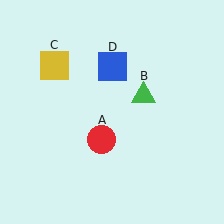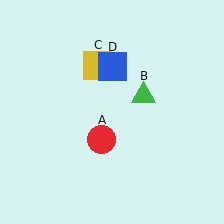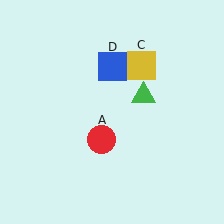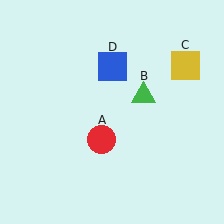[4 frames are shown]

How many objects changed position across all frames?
1 object changed position: yellow square (object C).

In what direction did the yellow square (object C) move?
The yellow square (object C) moved right.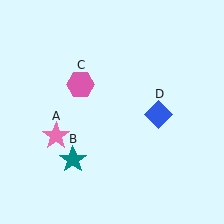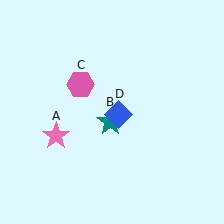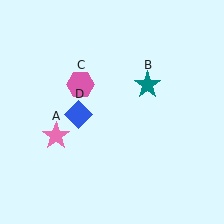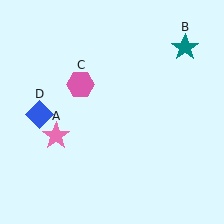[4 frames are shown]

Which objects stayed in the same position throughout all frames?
Pink star (object A) and pink hexagon (object C) remained stationary.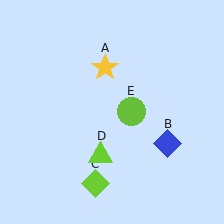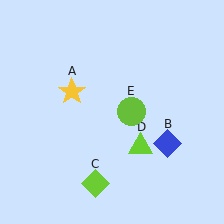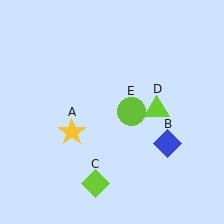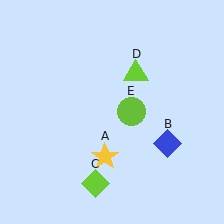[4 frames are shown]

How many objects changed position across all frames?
2 objects changed position: yellow star (object A), lime triangle (object D).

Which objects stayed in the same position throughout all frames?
Blue diamond (object B) and lime diamond (object C) and lime circle (object E) remained stationary.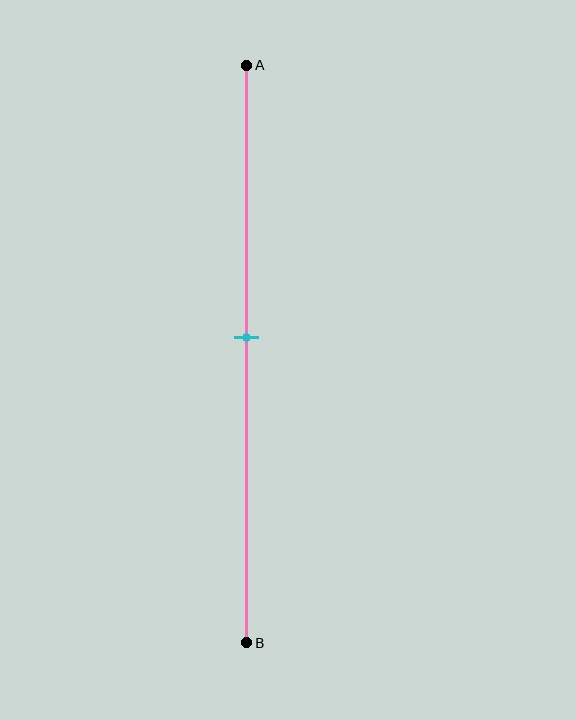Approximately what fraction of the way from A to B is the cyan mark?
The cyan mark is approximately 45% of the way from A to B.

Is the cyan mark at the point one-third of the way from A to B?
No, the mark is at about 45% from A, not at the 33% one-third point.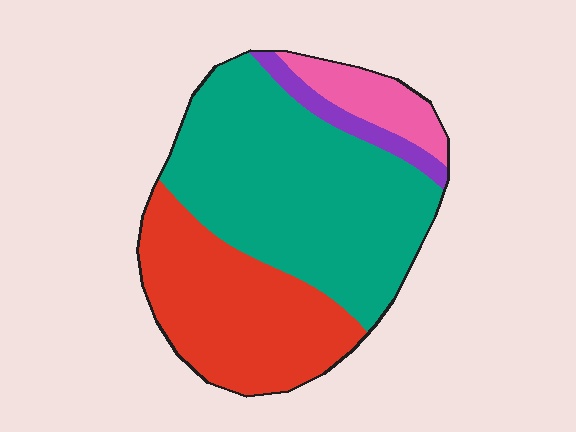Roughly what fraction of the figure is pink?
Pink takes up about one tenth (1/10) of the figure.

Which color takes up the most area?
Teal, at roughly 50%.